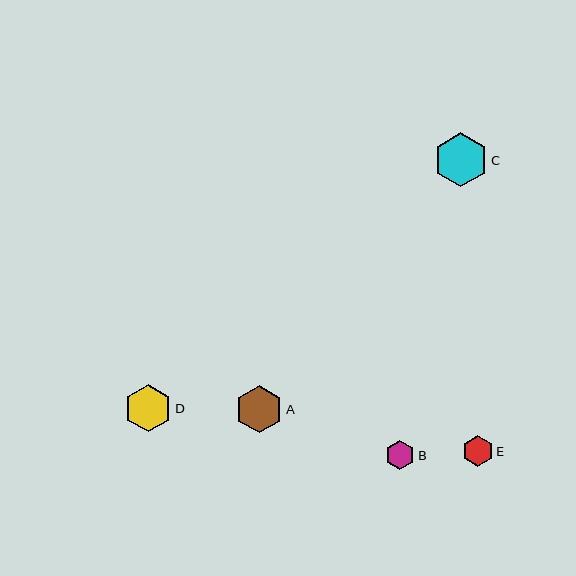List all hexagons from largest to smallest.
From largest to smallest: C, D, A, E, B.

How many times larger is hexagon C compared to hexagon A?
Hexagon C is approximately 1.2 times the size of hexagon A.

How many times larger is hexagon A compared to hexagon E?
Hexagon A is approximately 1.5 times the size of hexagon E.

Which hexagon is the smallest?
Hexagon B is the smallest with a size of approximately 29 pixels.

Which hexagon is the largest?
Hexagon C is the largest with a size of approximately 54 pixels.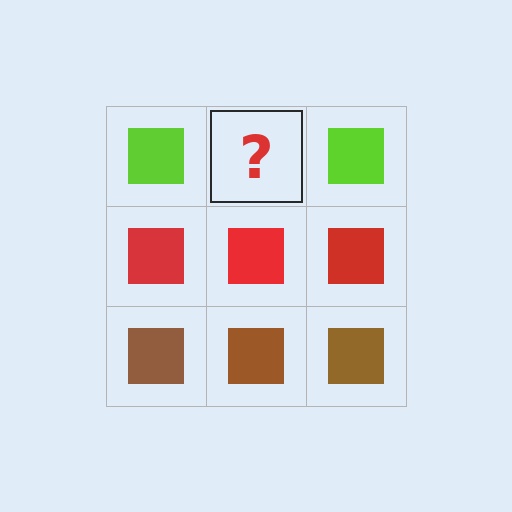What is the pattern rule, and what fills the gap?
The rule is that each row has a consistent color. The gap should be filled with a lime square.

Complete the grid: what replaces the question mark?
The question mark should be replaced with a lime square.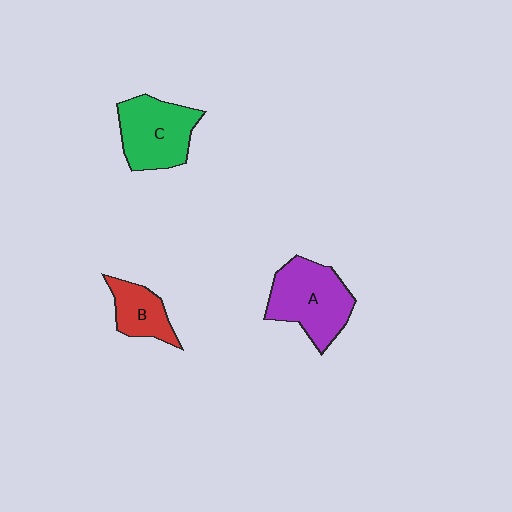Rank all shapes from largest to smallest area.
From largest to smallest: A (purple), C (green), B (red).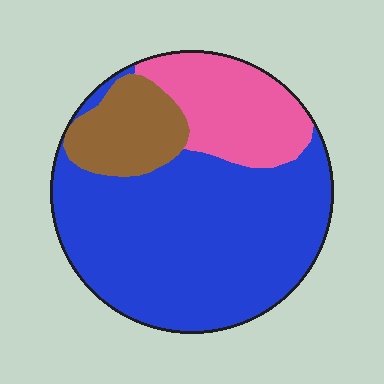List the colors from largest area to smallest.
From largest to smallest: blue, pink, brown.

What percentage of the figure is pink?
Pink takes up about one fifth (1/5) of the figure.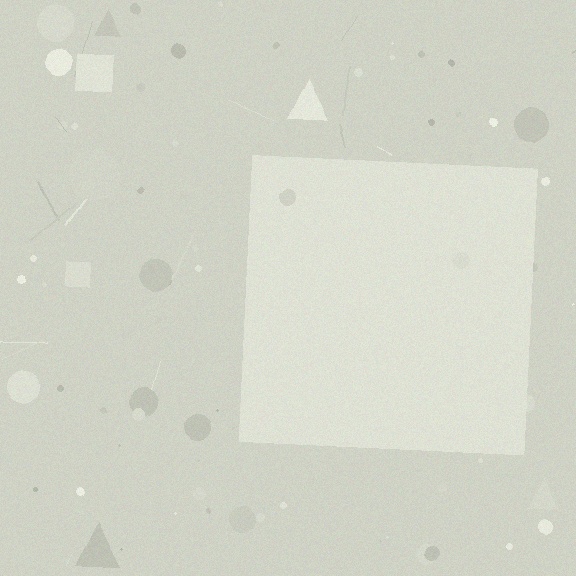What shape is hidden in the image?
A square is hidden in the image.